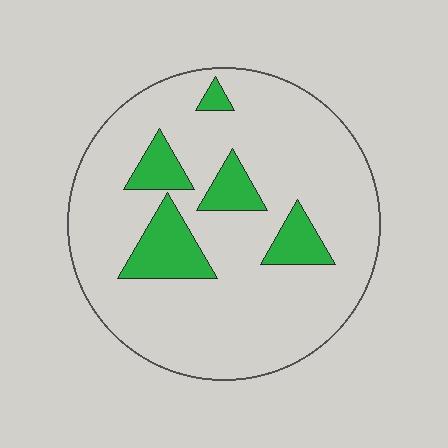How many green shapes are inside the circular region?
5.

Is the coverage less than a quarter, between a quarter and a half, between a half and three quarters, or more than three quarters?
Less than a quarter.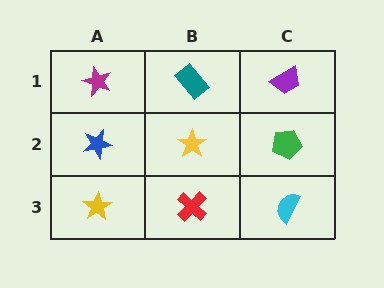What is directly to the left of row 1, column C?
A teal rectangle.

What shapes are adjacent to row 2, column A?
A magenta star (row 1, column A), a yellow star (row 3, column A), a yellow star (row 2, column B).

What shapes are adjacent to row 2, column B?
A teal rectangle (row 1, column B), a red cross (row 3, column B), a blue star (row 2, column A), a green pentagon (row 2, column C).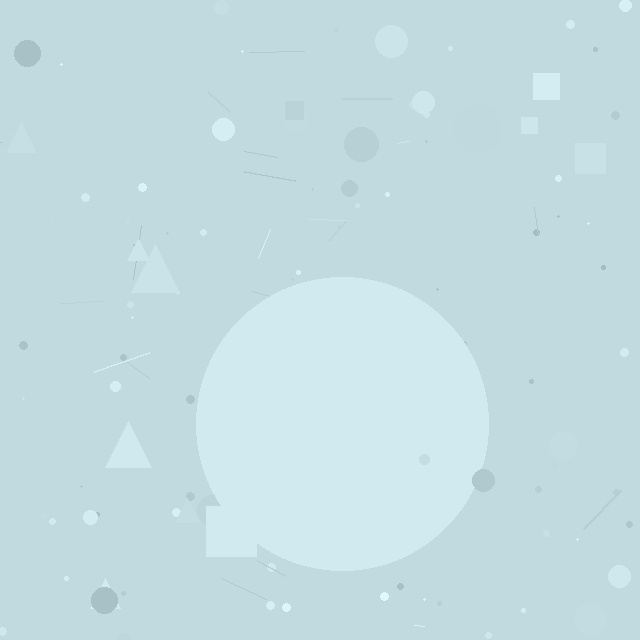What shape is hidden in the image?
A circle is hidden in the image.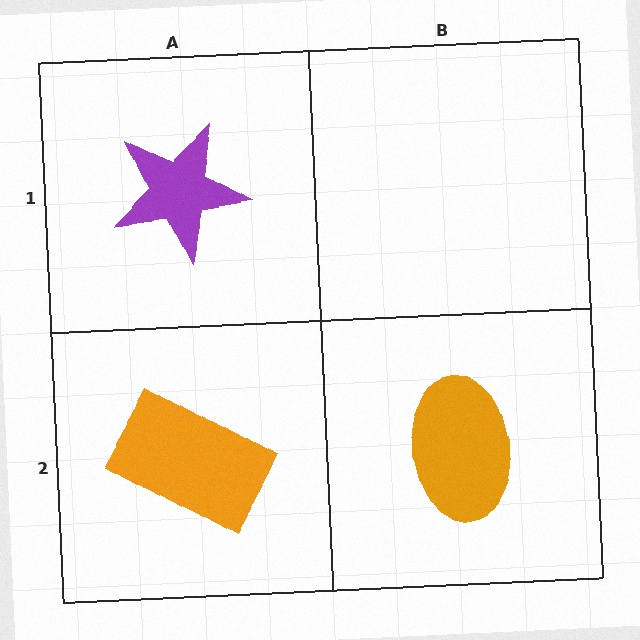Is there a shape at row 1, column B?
No, that cell is empty.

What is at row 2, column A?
An orange rectangle.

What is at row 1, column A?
A purple star.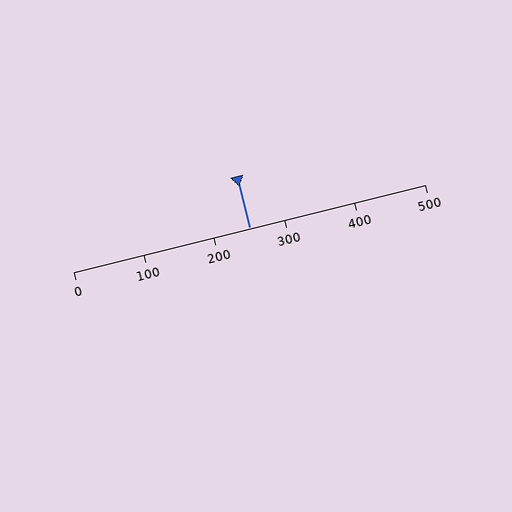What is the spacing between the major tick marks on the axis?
The major ticks are spaced 100 apart.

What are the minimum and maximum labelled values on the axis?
The axis runs from 0 to 500.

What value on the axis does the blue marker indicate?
The marker indicates approximately 250.